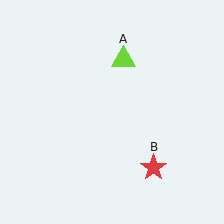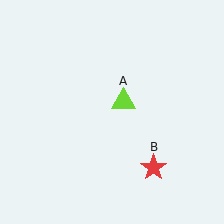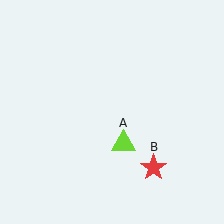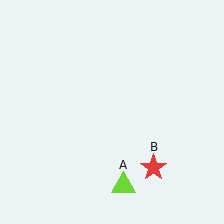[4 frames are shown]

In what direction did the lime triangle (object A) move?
The lime triangle (object A) moved down.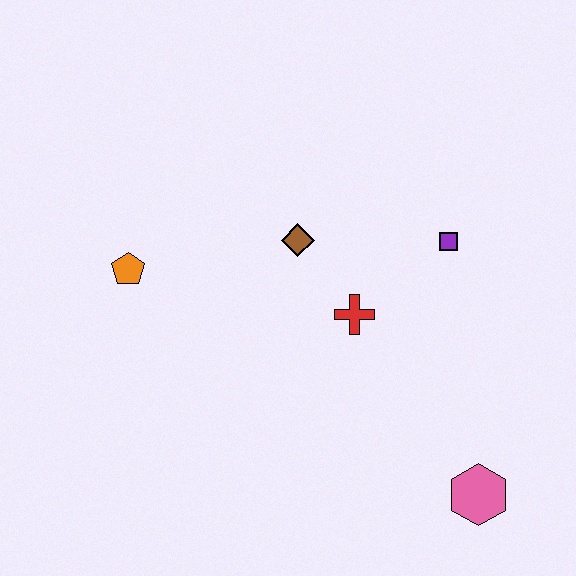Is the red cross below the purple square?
Yes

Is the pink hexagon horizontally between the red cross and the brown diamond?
No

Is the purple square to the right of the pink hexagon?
No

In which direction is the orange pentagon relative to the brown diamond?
The orange pentagon is to the left of the brown diamond.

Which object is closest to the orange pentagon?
The brown diamond is closest to the orange pentagon.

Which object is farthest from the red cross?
The orange pentagon is farthest from the red cross.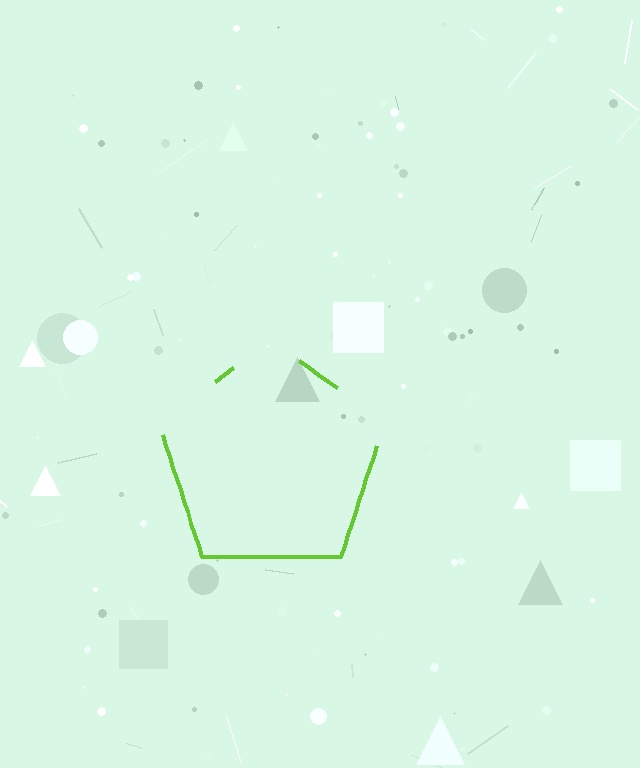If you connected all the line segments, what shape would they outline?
They would outline a pentagon.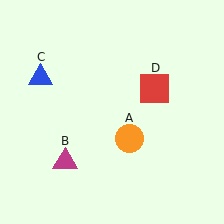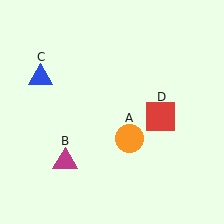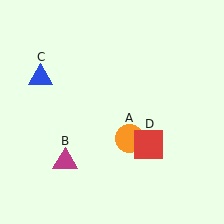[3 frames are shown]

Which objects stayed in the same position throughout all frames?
Orange circle (object A) and magenta triangle (object B) and blue triangle (object C) remained stationary.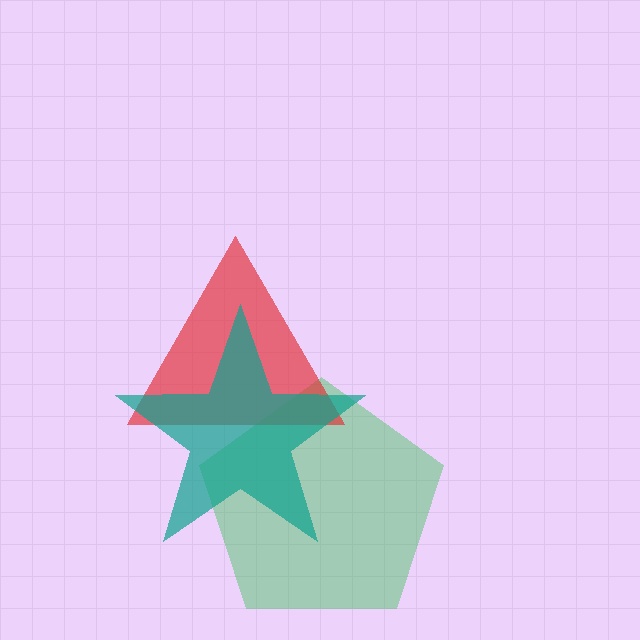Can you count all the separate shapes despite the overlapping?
Yes, there are 3 separate shapes.